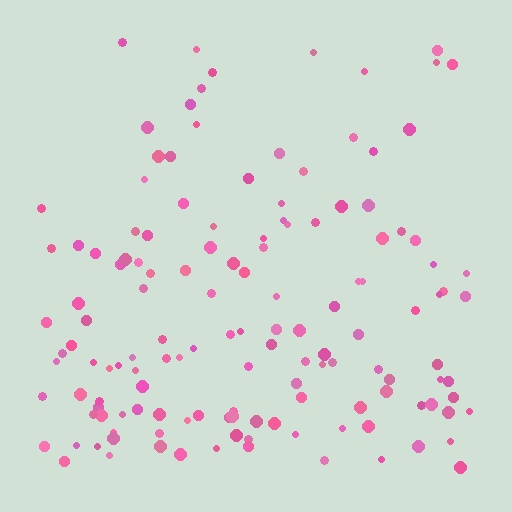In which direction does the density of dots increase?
From top to bottom, with the bottom side densest.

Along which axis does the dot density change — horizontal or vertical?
Vertical.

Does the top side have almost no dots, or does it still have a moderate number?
Still a moderate number, just noticeably fewer than the bottom.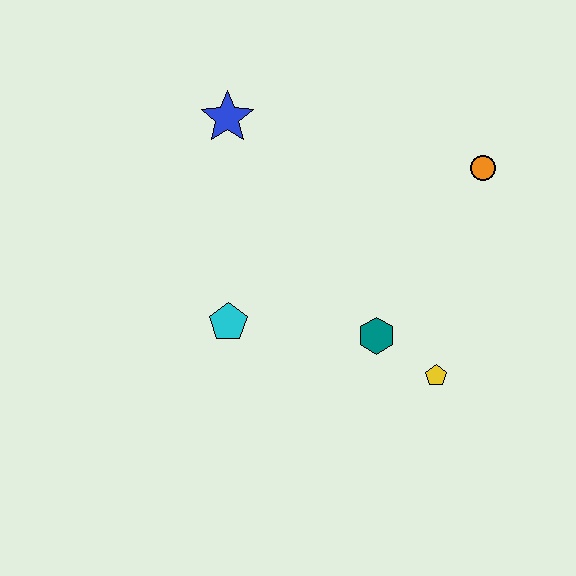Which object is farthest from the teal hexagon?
The blue star is farthest from the teal hexagon.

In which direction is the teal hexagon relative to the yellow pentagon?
The teal hexagon is to the left of the yellow pentagon.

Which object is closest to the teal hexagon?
The yellow pentagon is closest to the teal hexagon.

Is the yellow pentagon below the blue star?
Yes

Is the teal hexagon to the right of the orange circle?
No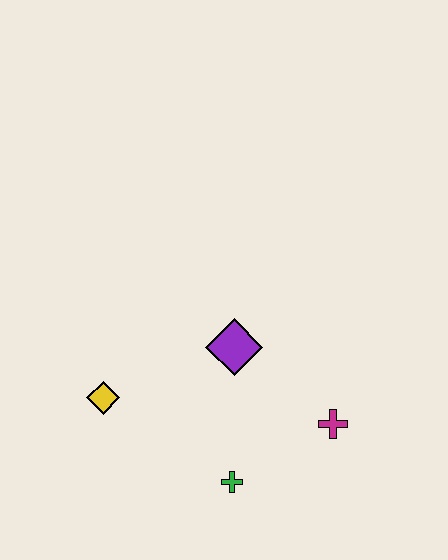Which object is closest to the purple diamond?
The magenta cross is closest to the purple diamond.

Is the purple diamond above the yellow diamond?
Yes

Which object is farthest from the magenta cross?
The yellow diamond is farthest from the magenta cross.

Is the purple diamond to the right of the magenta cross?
No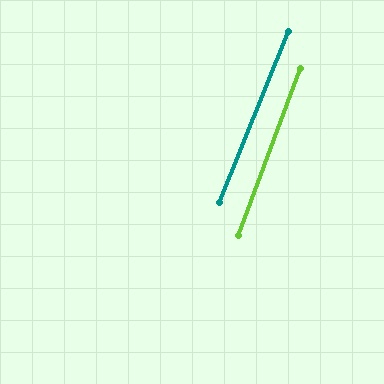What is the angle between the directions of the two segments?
Approximately 2 degrees.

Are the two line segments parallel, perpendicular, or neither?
Parallel — their directions differ by only 2.0°.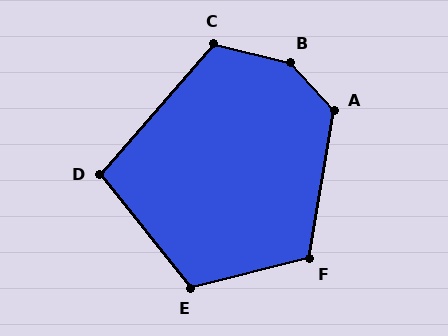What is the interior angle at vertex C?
Approximately 118 degrees (obtuse).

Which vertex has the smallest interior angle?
D, at approximately 100 degrees.